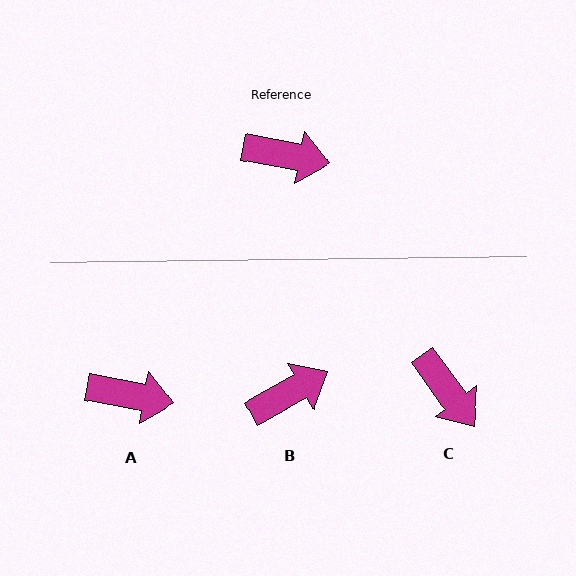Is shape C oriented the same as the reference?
No, it is off by about 43 degrees.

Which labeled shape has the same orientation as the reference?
A.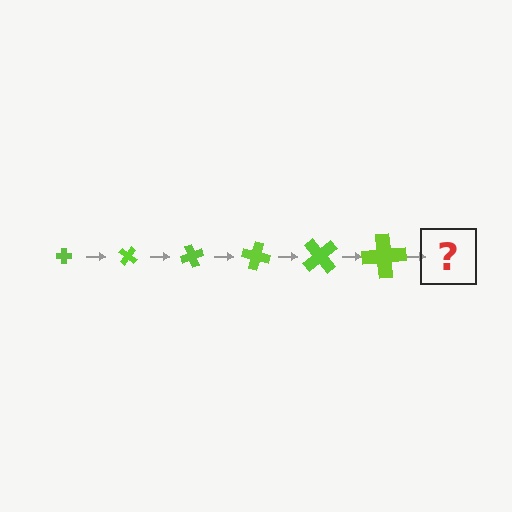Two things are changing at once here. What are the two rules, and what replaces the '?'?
The two rules are that the cross grows larger each step and it rotates 35 degrees each step. The '?' should be a cross, larger than the previous one and rotated 210 degrees from the start.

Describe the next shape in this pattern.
It should be a cross, larger than the previous one and rotated 210 degrees from the start.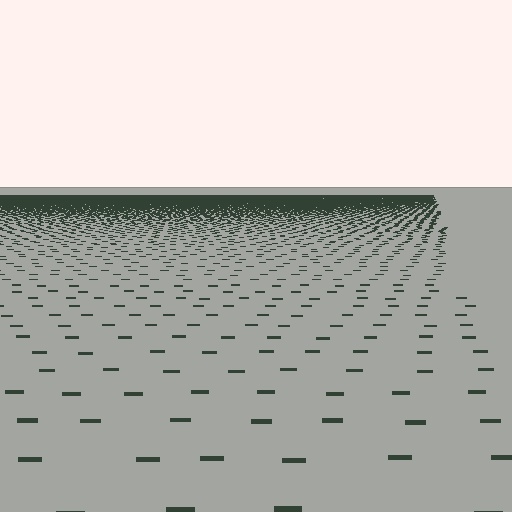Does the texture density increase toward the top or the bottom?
Density increases toward the top.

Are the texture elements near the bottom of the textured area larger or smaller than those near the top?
Larger. Near the bottom, elements are closer to the viewer and appear at a bigger on-screen size.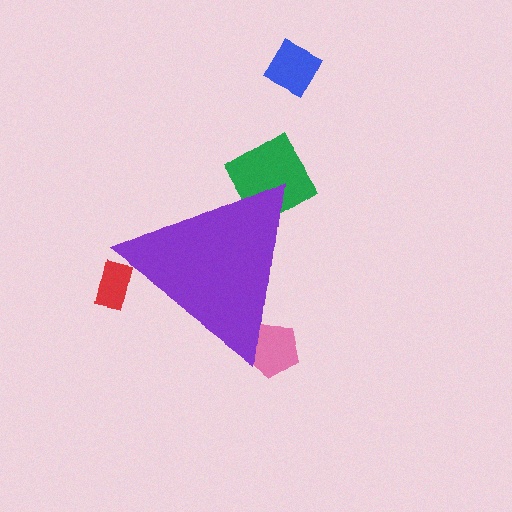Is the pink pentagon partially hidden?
Yes, the pink pentagon is partially hidden behind the purple triangle.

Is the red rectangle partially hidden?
Yes, the red rectangle is partially hidden behind the purple triangle.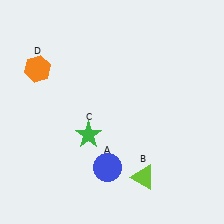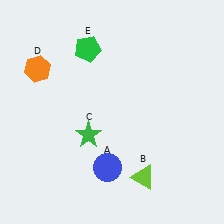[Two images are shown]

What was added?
A green pentagon (E) was added in Image 2.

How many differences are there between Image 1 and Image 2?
There is 1 difference between the two images.